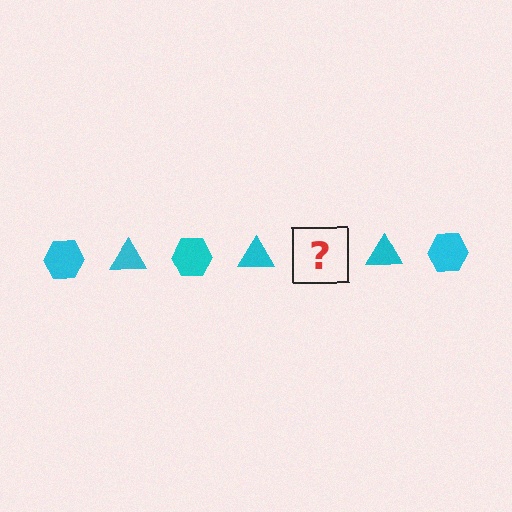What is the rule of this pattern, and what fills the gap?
The rule is that the pattern cycles through hexagon, triangle shapes in cyan. The gap should be filled with a cyan hexagon.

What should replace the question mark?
The question mark should be replaced with a cyan hexagon.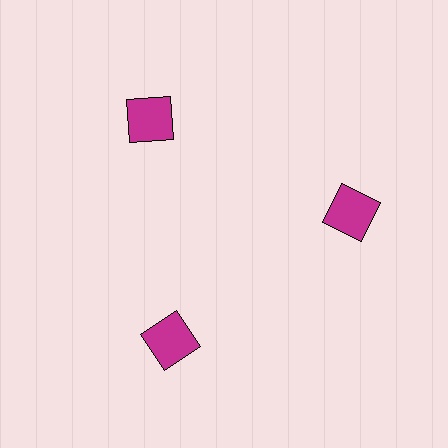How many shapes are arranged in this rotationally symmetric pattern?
There are 3 shapes, arranged in 3 groups of 1.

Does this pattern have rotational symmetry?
Yes, this pattern has 3-fold rotational symmetry. It looks the same after rotating 120 degrees around the center.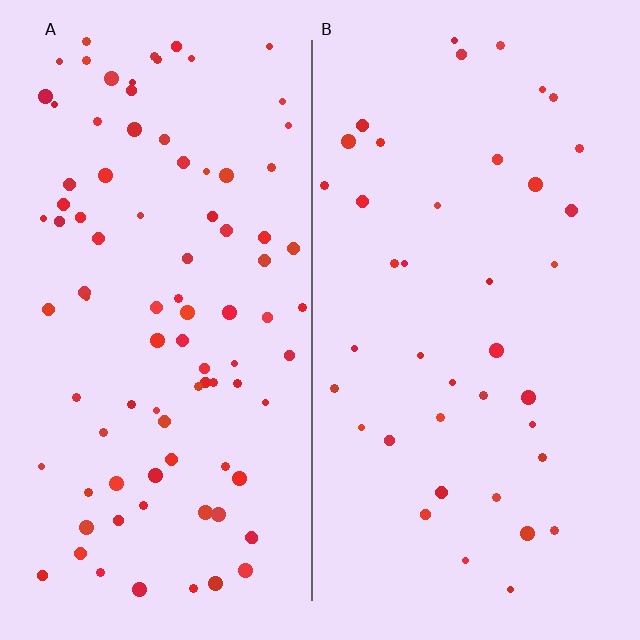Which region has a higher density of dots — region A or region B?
A (the left).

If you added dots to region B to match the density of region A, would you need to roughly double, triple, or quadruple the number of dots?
Approximately double.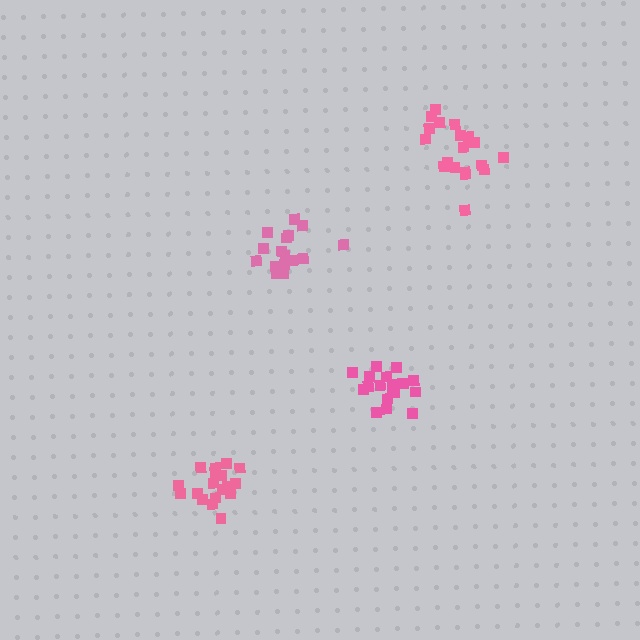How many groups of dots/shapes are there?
There are 4 groups.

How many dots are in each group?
Group 1: 18 dots, Group 2: 19 dots, Group 3: 16 dots, Group 4: 18 dots (71 total).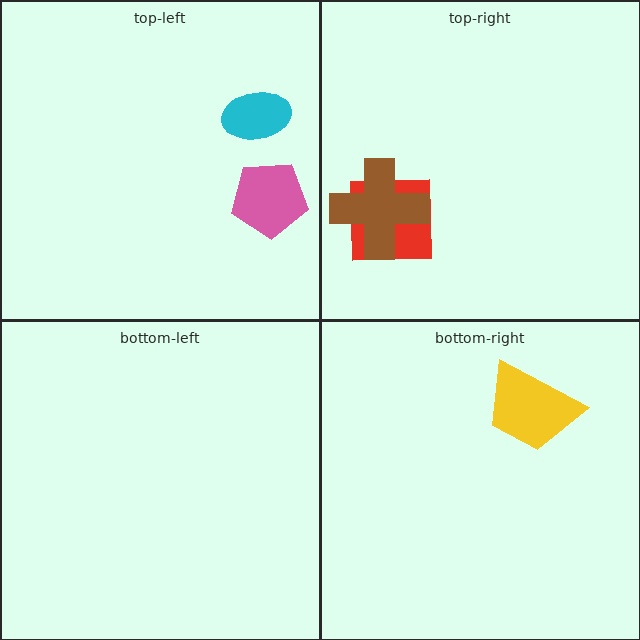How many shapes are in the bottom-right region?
1.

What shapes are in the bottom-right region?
The yellow trapezoid.